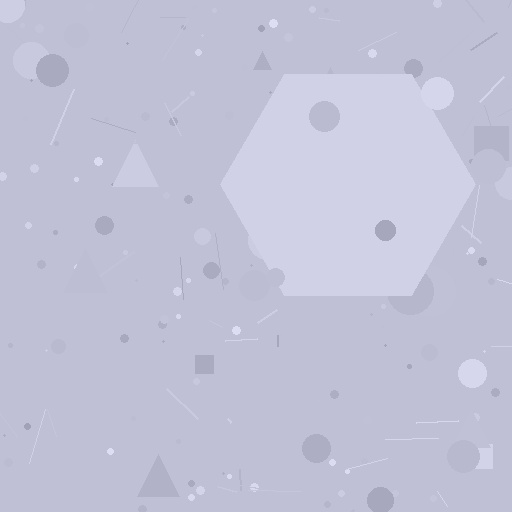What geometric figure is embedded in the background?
A hexagon is embedded in the background.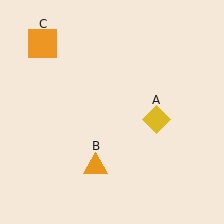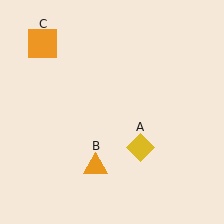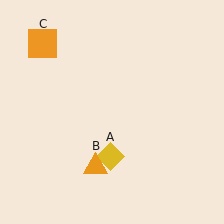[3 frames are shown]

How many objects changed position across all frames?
1 object changed position: yellow diamond (object A).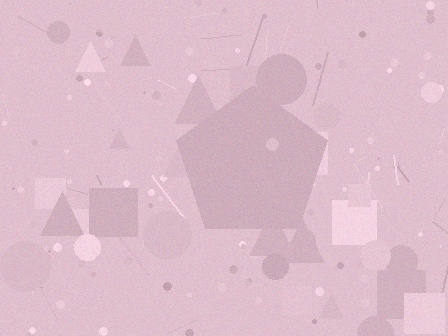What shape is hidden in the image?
A pentagon is hidden in the image.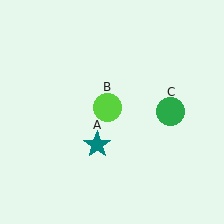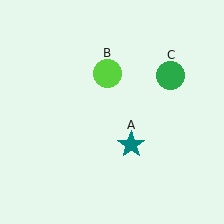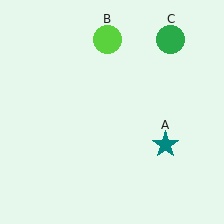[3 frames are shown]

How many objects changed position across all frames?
3 objects changed position: teal star (object A), lime circle (object B), green circle (object C).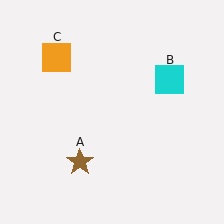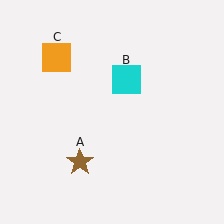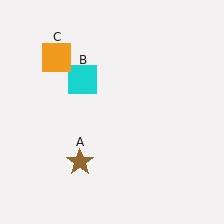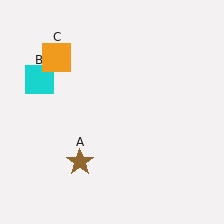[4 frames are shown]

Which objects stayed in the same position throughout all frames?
Brown star (object A) and orange square (object C) remained stationary.